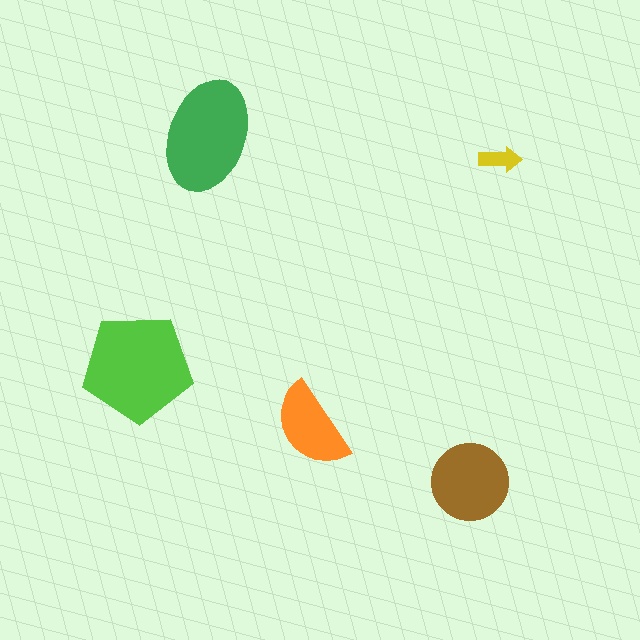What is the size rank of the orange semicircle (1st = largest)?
4th.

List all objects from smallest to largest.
The yellow arrow, the orange semicircle, the brown circle, the green ellipse, the lime pentagon.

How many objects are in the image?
There are 5 objects in the image.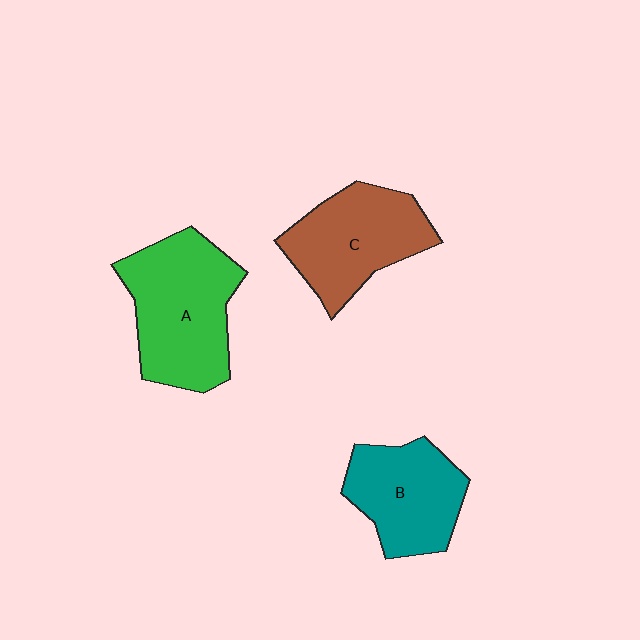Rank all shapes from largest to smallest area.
From largest to smallest: A (green), C (brown), B (teal).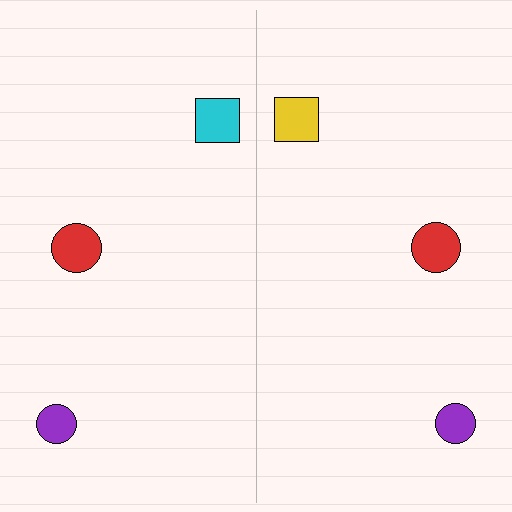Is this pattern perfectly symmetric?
No, the pattern is not perfectly symmetric. The yellow square on the right side breaks the symmetry — its mirror counterpart is cyan.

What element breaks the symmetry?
The yellow square on the right side breaks the symmetry — its mirror counterpart is cyan.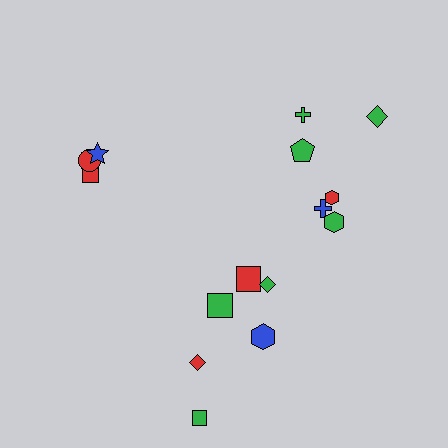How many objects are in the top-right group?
There are 6 objects.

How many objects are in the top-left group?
There are 3 objects.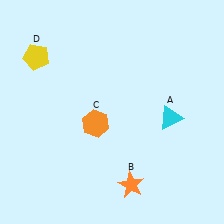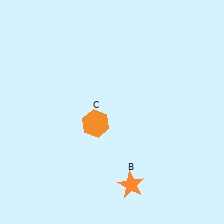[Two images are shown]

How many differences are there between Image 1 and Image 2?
There are 2 differences between the two images.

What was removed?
The cyan triangle (A), the yellow pentagon (D) were removed in Image 2.